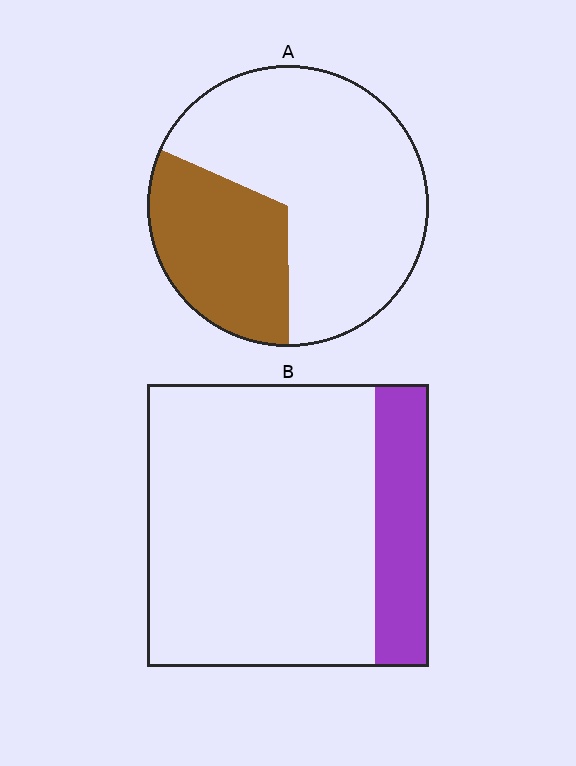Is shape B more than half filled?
No.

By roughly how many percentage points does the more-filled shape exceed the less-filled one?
By roughly 15 percentage points (A over B).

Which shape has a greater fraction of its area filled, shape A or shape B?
Shape A.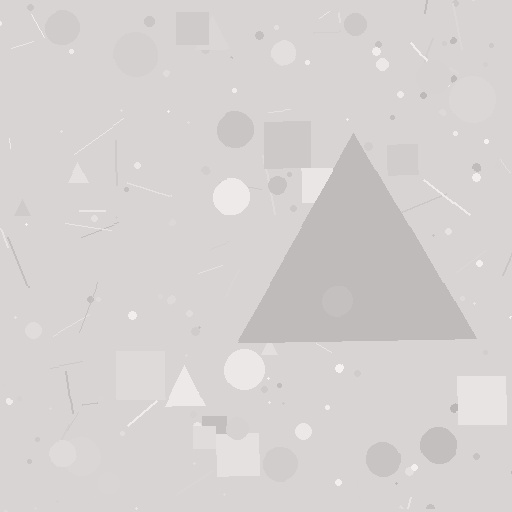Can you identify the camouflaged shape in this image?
The camouflaged shape is a triangle.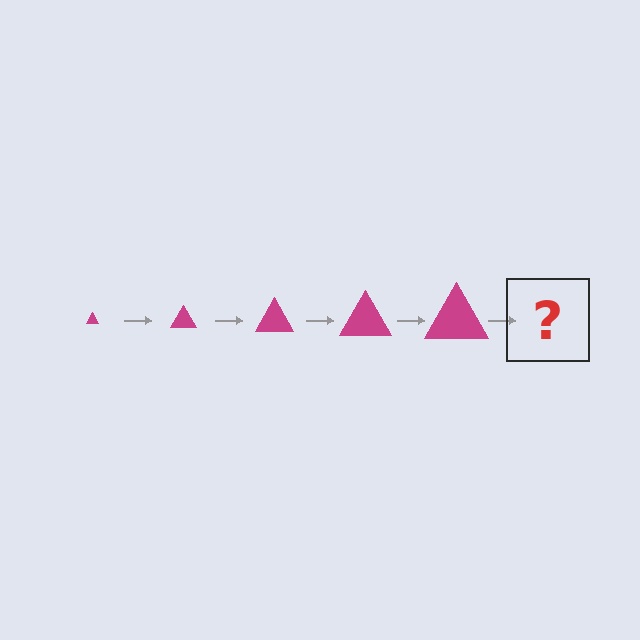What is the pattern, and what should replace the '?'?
The pattern is that the triangle gets progressively larger each step. The '?' should be a magenta triangle, larger than the previous one.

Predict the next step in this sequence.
The next step is a magenta triangle, larger than the previous one.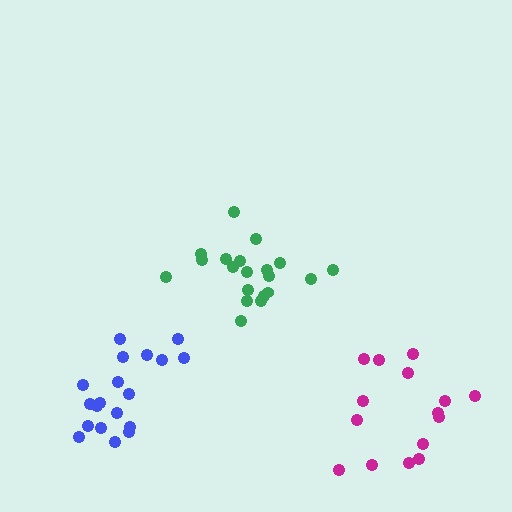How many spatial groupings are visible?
There are 3 spatial groupings.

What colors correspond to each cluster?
The clusters are colored: blue, green, magenta.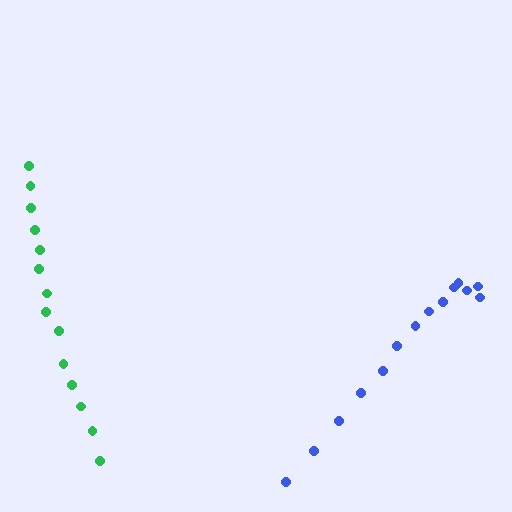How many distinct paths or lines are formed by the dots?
There are 2 distinct paths.